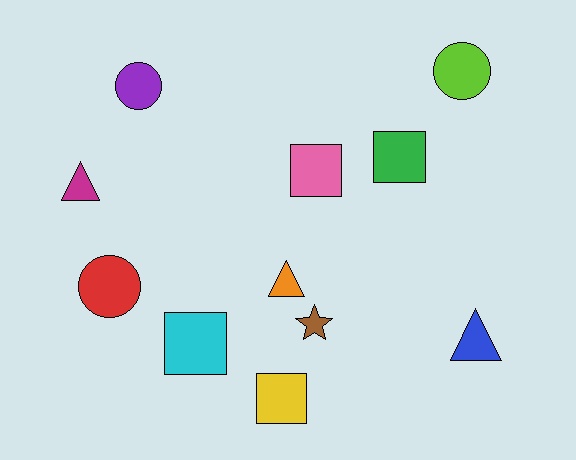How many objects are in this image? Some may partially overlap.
There are 11 objects.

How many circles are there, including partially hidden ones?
There are 3 circles.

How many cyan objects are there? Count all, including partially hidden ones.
There is 1 cyan object.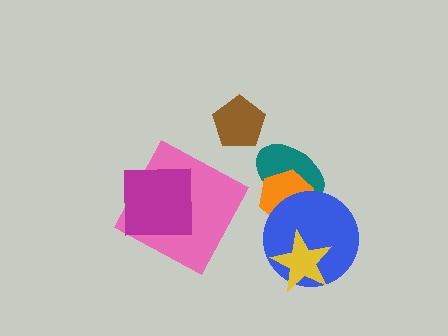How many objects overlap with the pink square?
1 object overlaps with the pink square.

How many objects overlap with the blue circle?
3 objects overlap with the blue circle.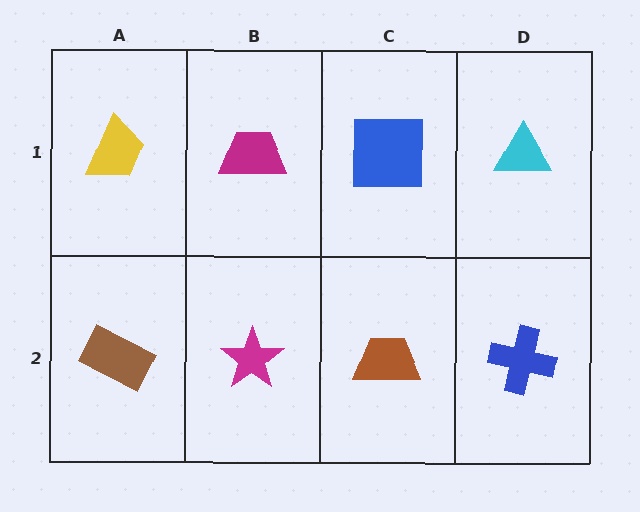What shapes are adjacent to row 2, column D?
A cyan triangle (row 1, column D), a brown trapezoid (row 2, column C).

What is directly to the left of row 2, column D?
A brown trapezoid.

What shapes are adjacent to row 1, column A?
A brown rectangle (row 2, column A), a magenta trapezoid (row 1, column B).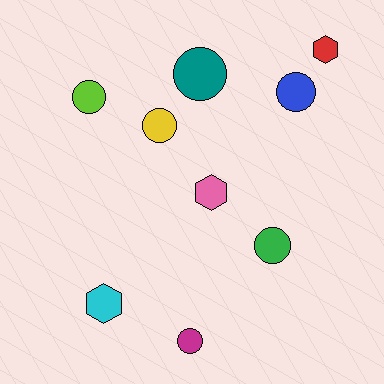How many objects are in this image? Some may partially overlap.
There are 9 objects.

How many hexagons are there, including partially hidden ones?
There are 3 hexagons.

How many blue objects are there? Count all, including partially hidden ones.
There is 1 blue object.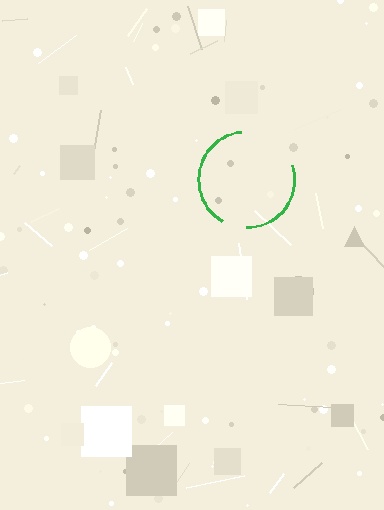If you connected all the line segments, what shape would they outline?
They would outline a circle.